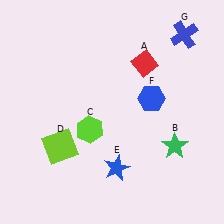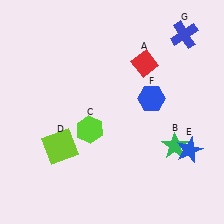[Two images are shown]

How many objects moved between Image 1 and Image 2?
1 object moved between the two images.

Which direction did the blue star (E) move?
The blue star (E) moved right.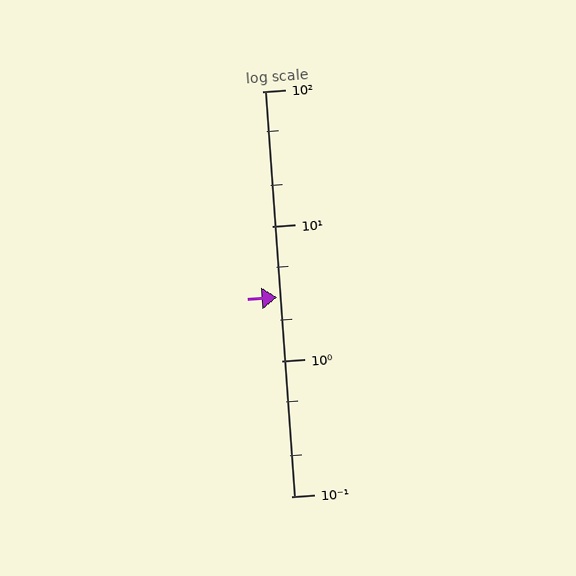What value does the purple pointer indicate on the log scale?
The pointer indicates approximately 3.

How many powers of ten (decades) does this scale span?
The scale spans 3 decades, from 0.1 to 100.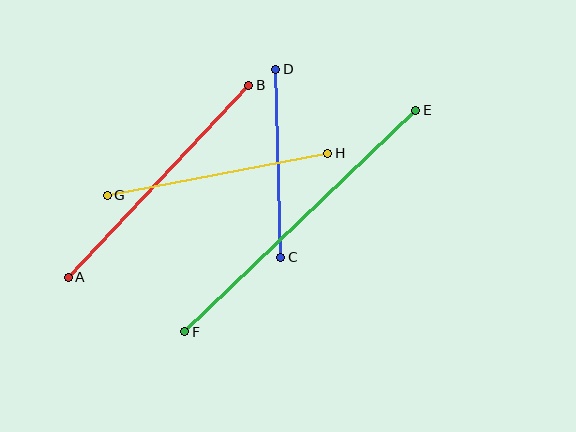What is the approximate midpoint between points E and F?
The midpoint is at approximately (300, 221) pixels.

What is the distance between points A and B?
The distance is approximately 263 pixels.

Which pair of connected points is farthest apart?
Points E and F are farthest apart.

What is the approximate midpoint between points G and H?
The midpoint is at approximately (218, 174) pixels.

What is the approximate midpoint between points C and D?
The midpoint is at approximately (278, 163) pixels.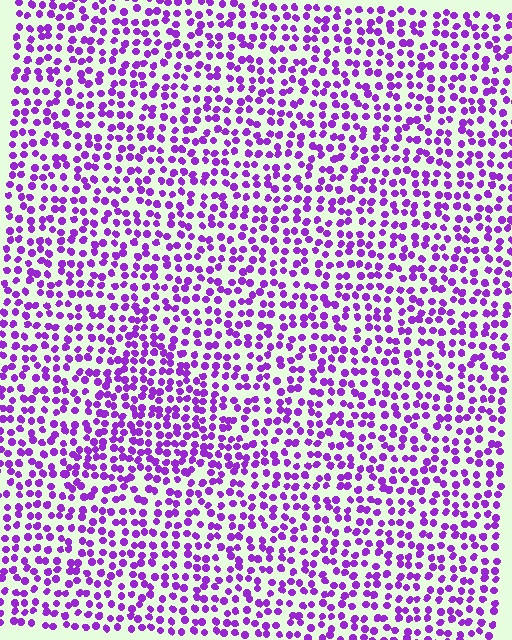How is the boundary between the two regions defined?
The boundary is defined by a change in element density (approximately 1.4x ratio). All elements are the same color, size, and shape.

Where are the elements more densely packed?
The elements are more densely packed inside the triangle boundary.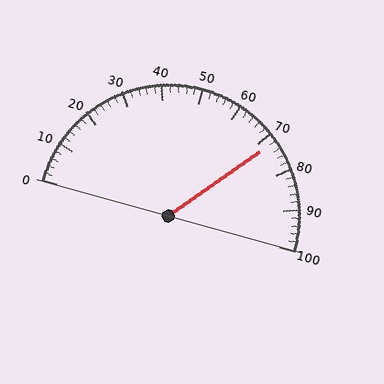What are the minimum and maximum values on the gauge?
The gauge ranges from 0 to 100.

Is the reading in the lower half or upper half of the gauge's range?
The reading is in the upper half of the range (0 to 100).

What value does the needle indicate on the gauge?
The needle indicates approximately 72.